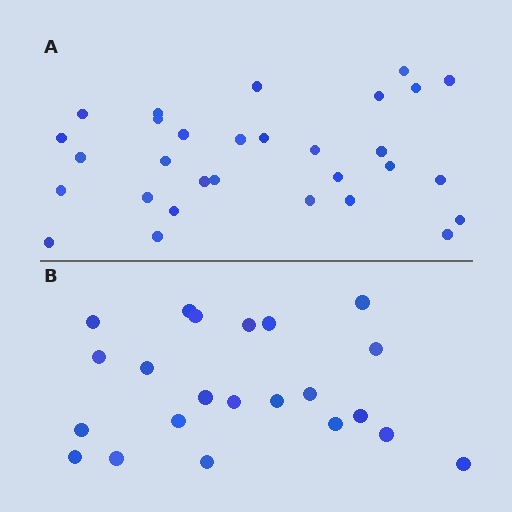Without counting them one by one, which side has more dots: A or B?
Region A (the top region) has more dots.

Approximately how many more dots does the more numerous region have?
Region A has roughly 8 or so more dots than region B.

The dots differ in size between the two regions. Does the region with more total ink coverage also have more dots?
No. Region B has more total ink coverage because its dots are larger, but region A actually contains more individual dots. Total area can be misleading — the number of items is what matters here.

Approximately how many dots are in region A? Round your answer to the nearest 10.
About 30 dots.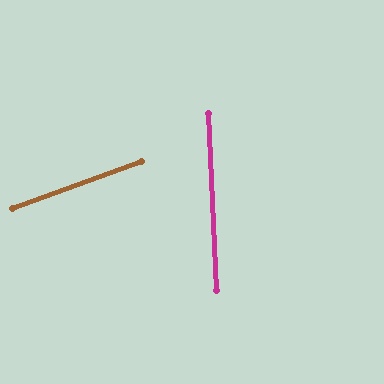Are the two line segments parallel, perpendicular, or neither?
Neither parallel nor perpendicular — they differ by about 73°.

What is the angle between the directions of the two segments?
Approximately 73 degrees.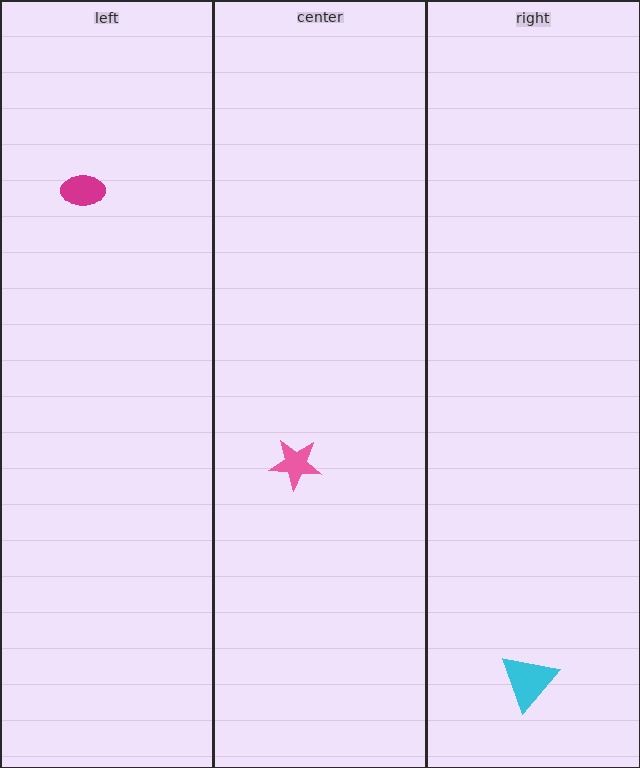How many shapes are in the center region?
1.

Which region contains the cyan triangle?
The right region.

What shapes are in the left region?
The magenta ellipse.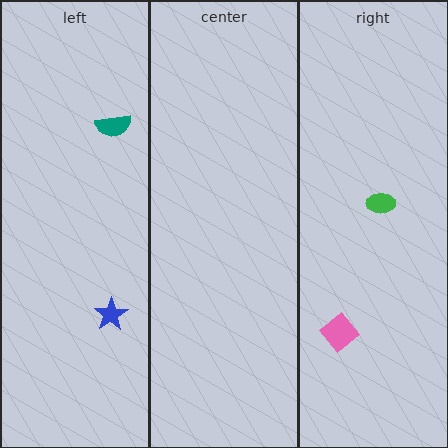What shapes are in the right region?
The green ellipse, the pink diamond.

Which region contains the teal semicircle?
The left region.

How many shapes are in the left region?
2.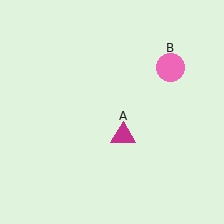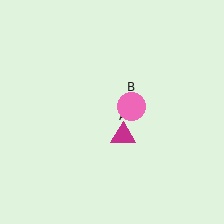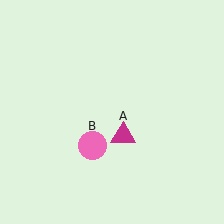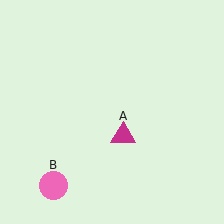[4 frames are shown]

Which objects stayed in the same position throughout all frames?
Magenta triangle (object A) remained stationary.